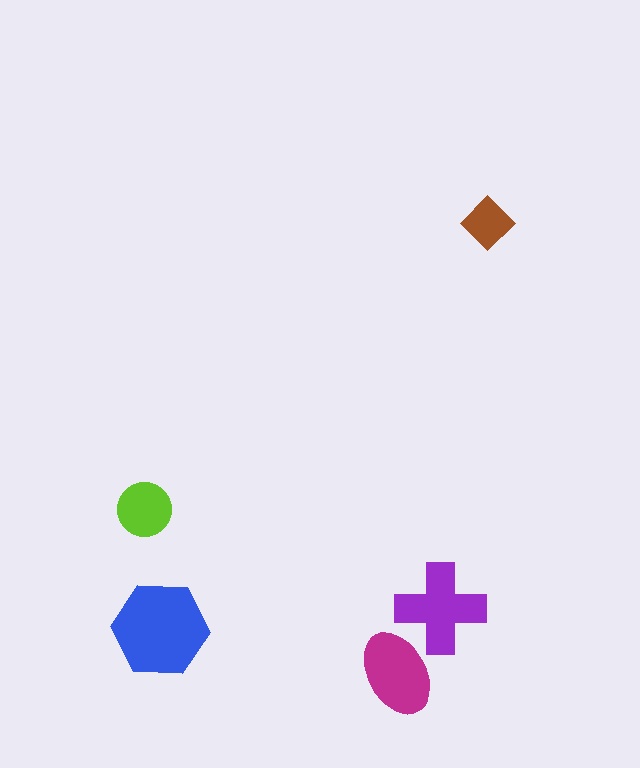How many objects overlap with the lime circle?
0 objects overlap with the lime circle.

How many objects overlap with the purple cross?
1 object overlaps with the purple cross.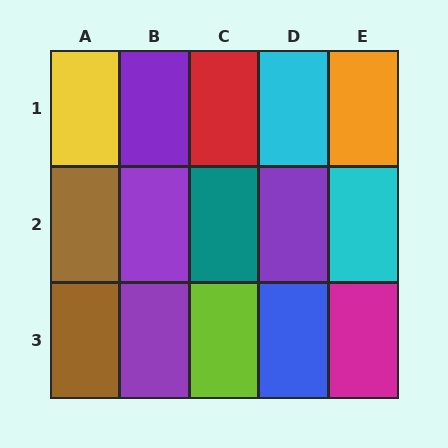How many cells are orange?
1 cell is orange.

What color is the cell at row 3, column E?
Magenta.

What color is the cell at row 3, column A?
Brown.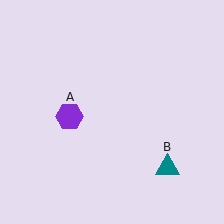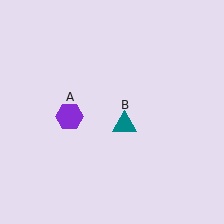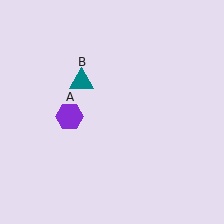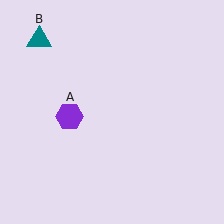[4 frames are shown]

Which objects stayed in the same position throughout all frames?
Purple hexagon (object A) remained stationary.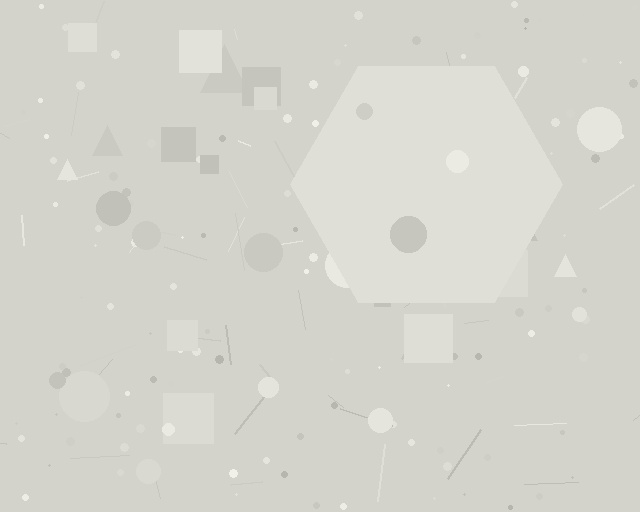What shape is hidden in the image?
A hexagon is hidden in the image.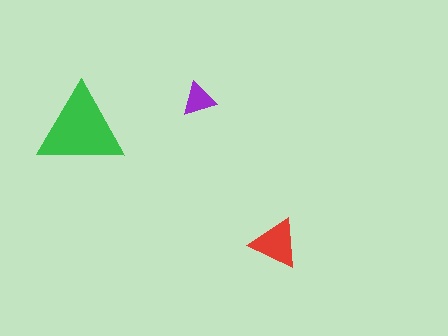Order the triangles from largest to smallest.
the green one, the red one, the purple one.